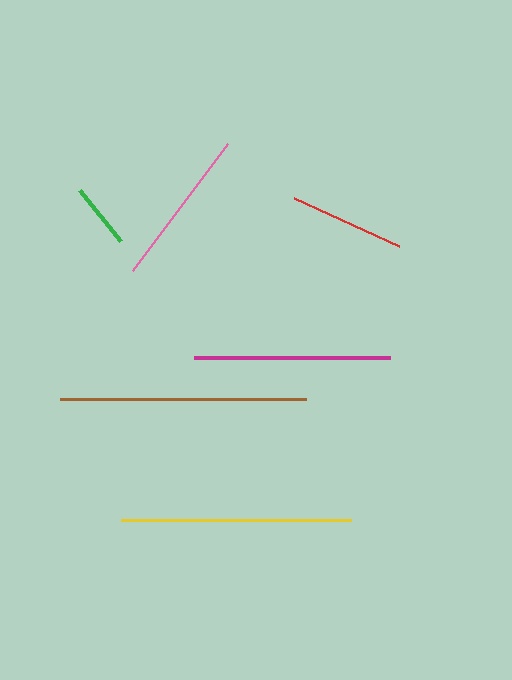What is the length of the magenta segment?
The magenta segment is approximately 196 pixels long.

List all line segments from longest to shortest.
From longest to shortest: brown, yellow, magenta, pink, red, green.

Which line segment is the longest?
The brown line is the longest at approximately 247 pixels.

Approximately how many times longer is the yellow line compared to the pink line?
The yellow line is approximately 1.4 times the length of the pink line.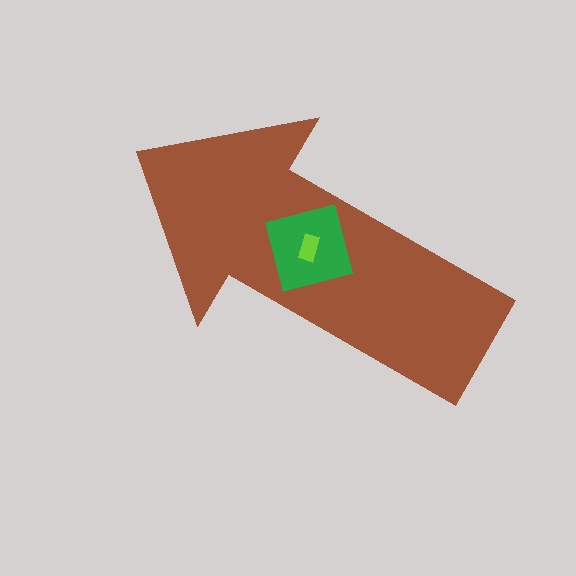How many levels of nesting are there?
3.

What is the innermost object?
The lime rectangle.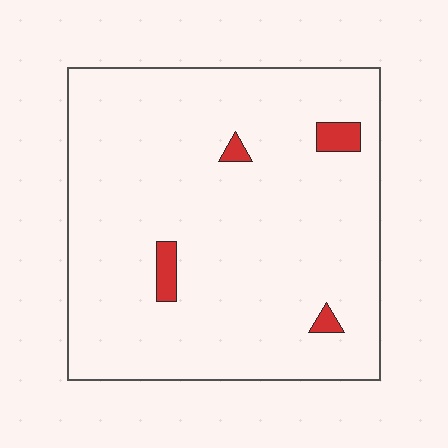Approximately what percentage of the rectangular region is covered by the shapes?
Approximately 5%.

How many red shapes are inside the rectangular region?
4.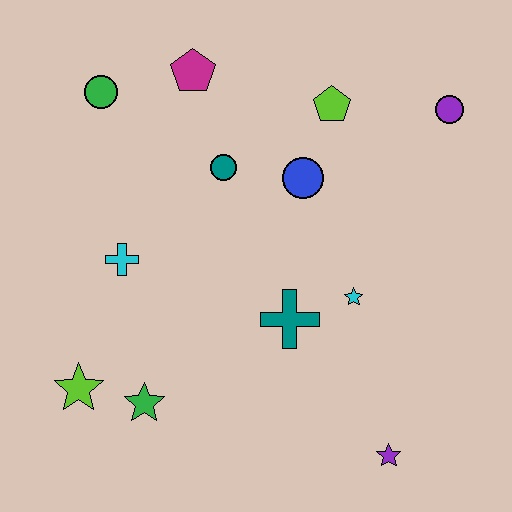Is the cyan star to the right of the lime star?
Yes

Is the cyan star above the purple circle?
No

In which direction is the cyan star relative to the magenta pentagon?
The cyan star is below the magenta pentagon.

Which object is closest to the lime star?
The green star is closest to the lime star.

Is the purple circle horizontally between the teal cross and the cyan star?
No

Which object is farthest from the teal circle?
The purple star is farthest from the teal circle.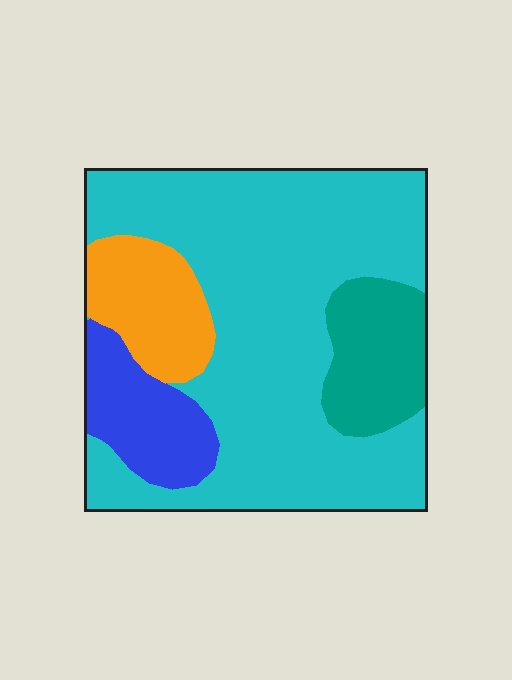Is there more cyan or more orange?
Cyan.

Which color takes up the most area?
Cyan, at roughly 65%.